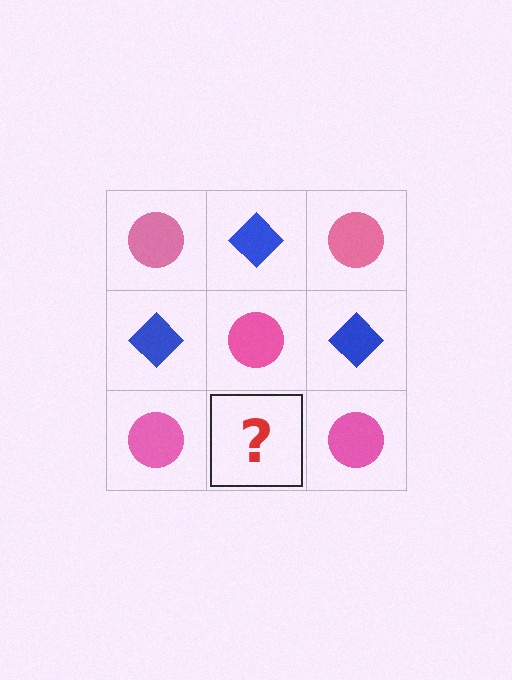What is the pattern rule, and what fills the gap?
The rule is that it alternates pink circle and blue diamond in a checkerboard pattern. The gap should be filled with a blue diamond.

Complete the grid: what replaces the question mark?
The question mark should be replaced with a blue diamond.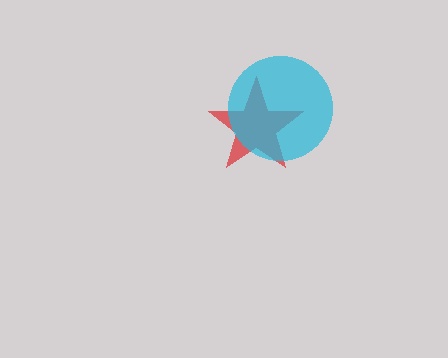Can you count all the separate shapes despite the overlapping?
Yes, there are 2 separate shapes.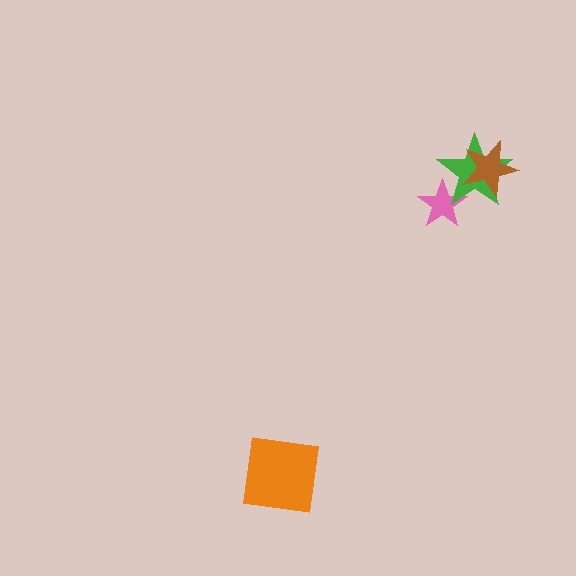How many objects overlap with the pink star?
1 object overlaps with the pink star.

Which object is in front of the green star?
The brown star is in front of the green star.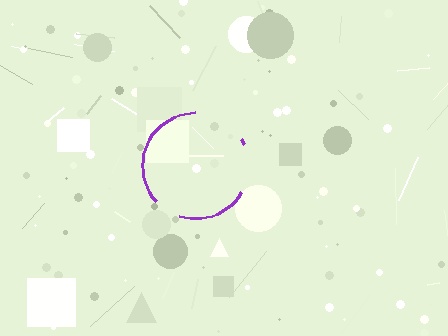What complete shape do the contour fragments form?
The contour fragments form a circle.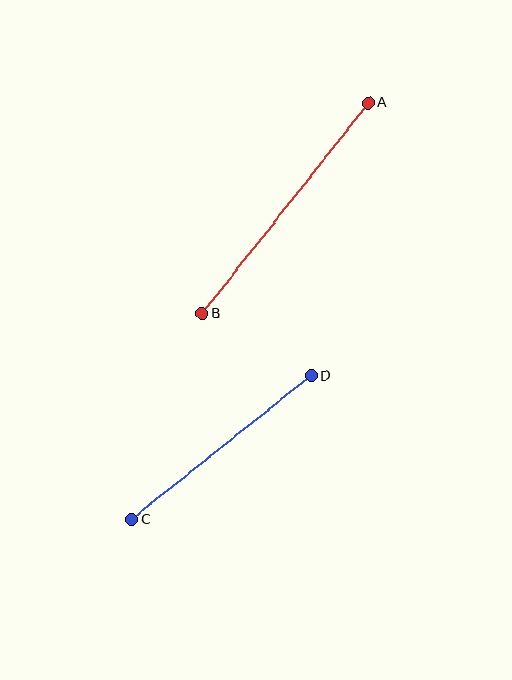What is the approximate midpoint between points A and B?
The midpoint is at approximately (285, 208) pixels.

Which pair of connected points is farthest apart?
Points A and B are farthest apart.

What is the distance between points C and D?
The distance is approximately 230 pixels.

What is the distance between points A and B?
The distance is approximately 269 pixels.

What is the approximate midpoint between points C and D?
The midpoint is at approximately (221, 448) pixels.